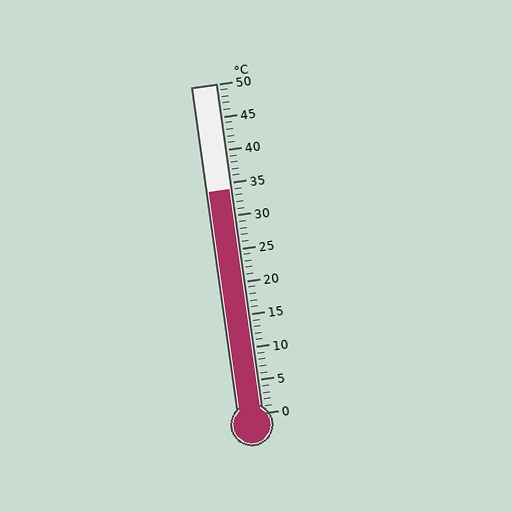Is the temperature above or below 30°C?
The temperature is above 30°C.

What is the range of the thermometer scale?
The thermometer scale ranges from 0°C to 50°C.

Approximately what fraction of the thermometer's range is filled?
The thermometer is filled to approximately 70% of its range.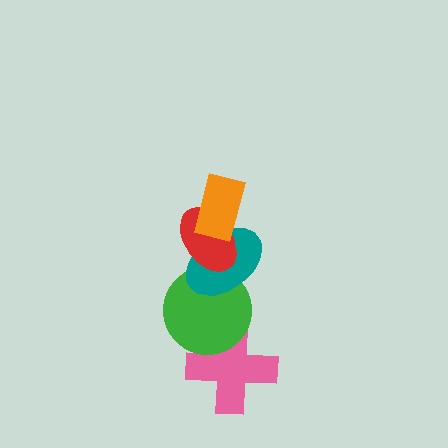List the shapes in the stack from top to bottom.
From top to bottom: the orange rectangle, the red ellipse, the teal ellipse, the green circle, the pink cross.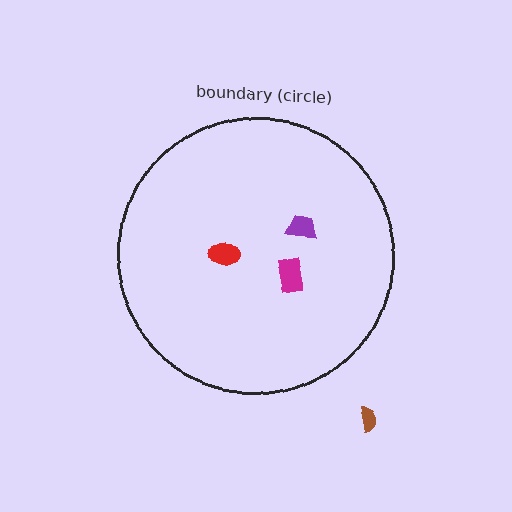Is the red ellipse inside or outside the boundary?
Inside.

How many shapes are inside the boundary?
3 inside, 1 outside.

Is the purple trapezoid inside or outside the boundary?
Inside.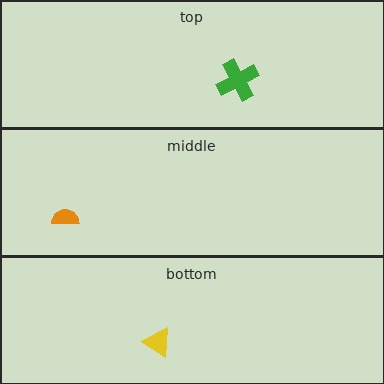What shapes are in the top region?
The green cross.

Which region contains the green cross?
The top region.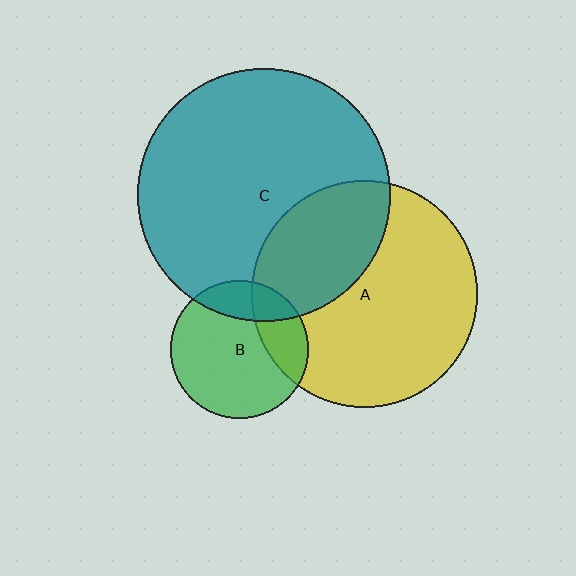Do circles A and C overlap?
Yes.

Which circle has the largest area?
Circle C (teal).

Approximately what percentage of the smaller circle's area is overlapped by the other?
Approximately 35%.